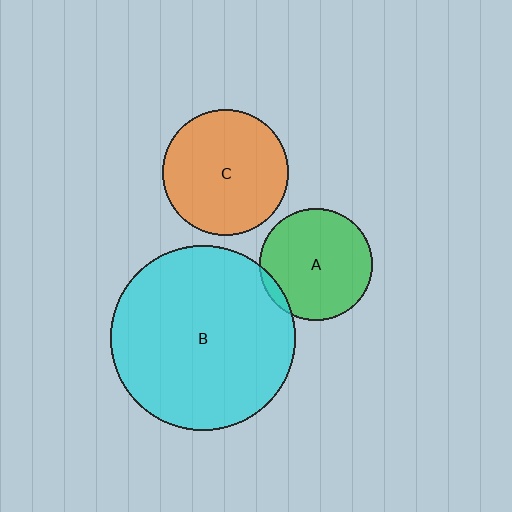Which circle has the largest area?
Circle B (cyan).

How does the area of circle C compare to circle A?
Approximately 1.3 times.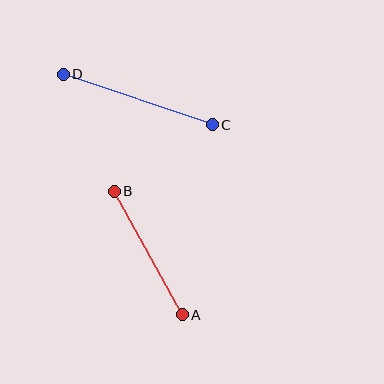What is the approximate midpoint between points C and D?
The midpoint is at approximately (138, 99) pixels.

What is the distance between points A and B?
The distance is approximately 141 pixels.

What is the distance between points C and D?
The distance is approximately 157 pixels.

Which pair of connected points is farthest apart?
Points C and D are farthest apart.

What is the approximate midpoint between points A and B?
The midpoint is at approximately (148, 253) pixels.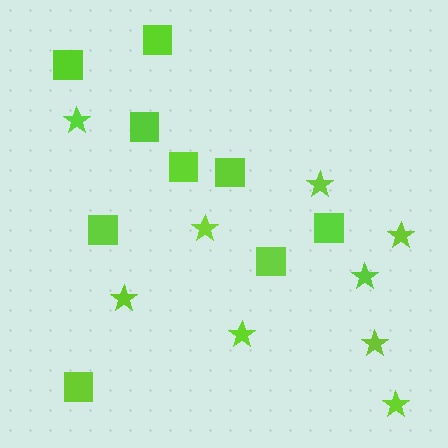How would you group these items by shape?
There are 2 groups: one group of stars (9) and one group of squares (9).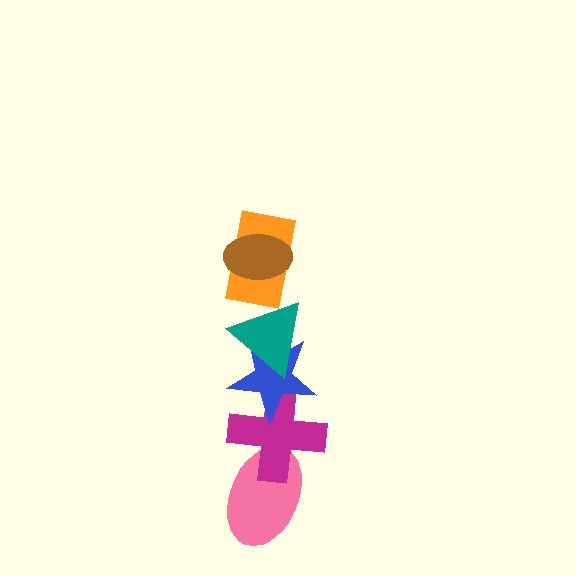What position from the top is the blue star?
The blue star is 4th from the top.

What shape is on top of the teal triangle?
The orange rectangle is on top of the teal triangle.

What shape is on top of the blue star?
The teal triangle is on top of the blue star.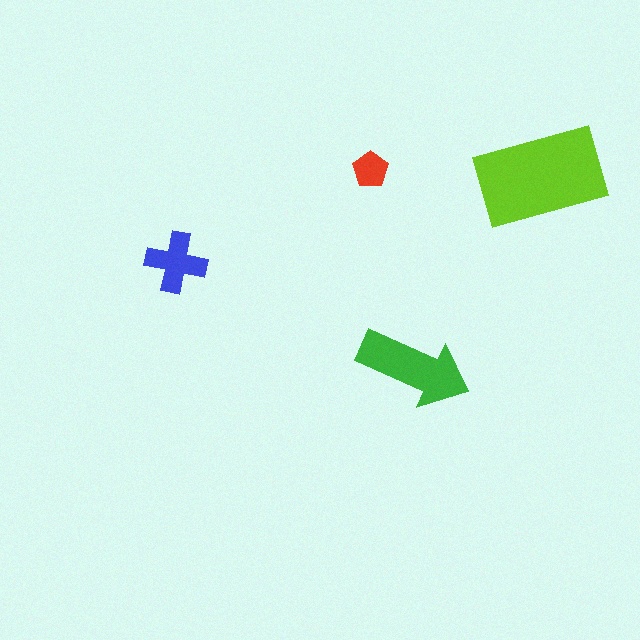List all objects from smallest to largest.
The red pentagon, the blue cross, the green arrow, the lime rectangle.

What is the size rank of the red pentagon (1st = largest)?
4th.